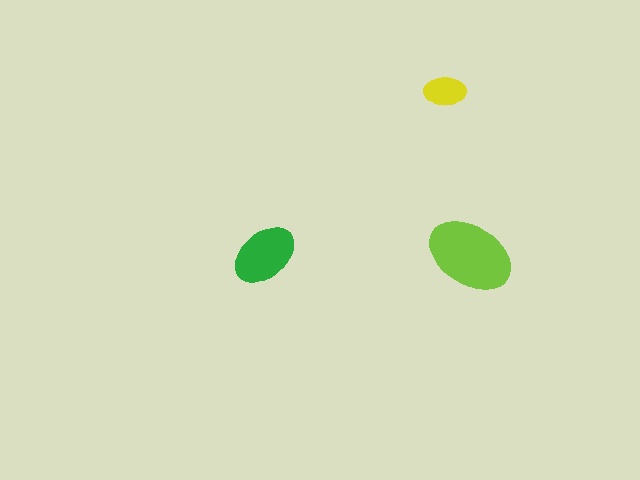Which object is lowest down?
The lime ellipse is bottommost.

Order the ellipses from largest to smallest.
the lime one, the green one, the yellow one.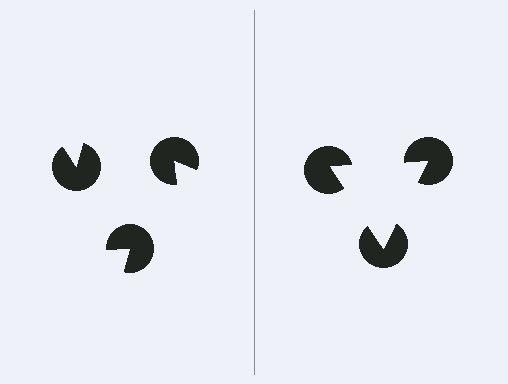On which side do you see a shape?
An illusory triangle appears on the right side. On the left side the wedge cuts are rotated, so no coherent shape forms.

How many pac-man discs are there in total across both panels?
6 — 3 on each side.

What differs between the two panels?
The pac-man discs are positioned identically on both sides; only the wedge orientations differ. On the right they align to a triangle; on the left they are misaligned.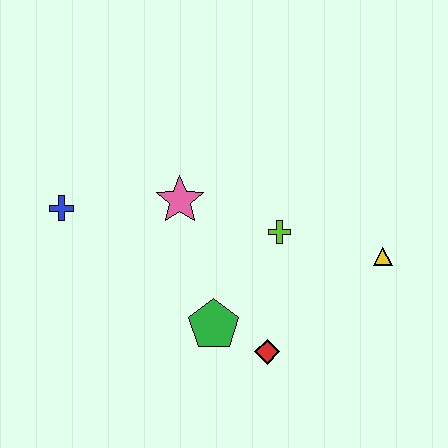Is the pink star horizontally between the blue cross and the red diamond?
Yes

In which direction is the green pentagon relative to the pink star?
The green pentagon is below the pink star.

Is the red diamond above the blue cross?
No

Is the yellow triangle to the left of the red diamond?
No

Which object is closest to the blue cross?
The pink star is closest to the blue cross.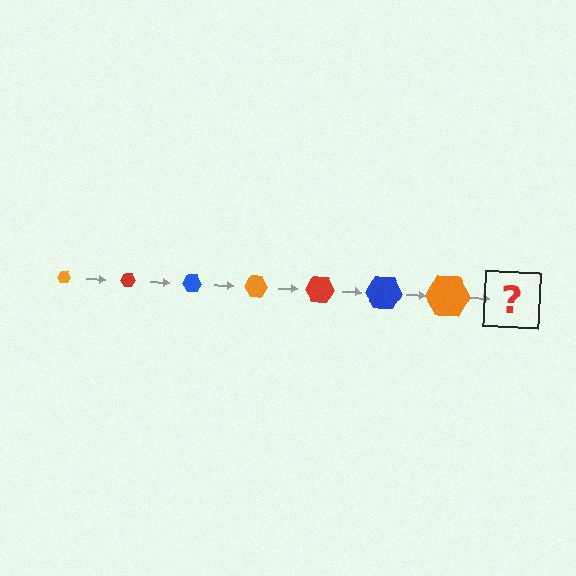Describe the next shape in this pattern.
It should be a red hexagon, larger than the previous one.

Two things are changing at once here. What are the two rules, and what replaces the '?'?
The two rules are that the hexagon grows larger each step and the color cycles through orange, red, and blue. The '?' should be a red hexagon, larger than the previous one.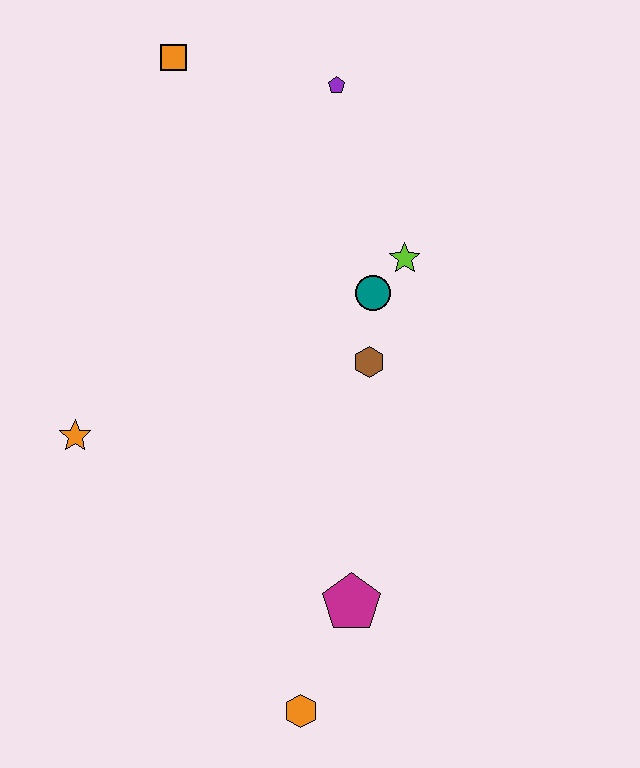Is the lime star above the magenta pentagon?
Yes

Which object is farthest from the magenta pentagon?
The orange square is farthest from the magenta pentagon.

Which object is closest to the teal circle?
The lime star is closest to the teal circle.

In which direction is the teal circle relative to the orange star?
The teal circle is to the right of the orange star.